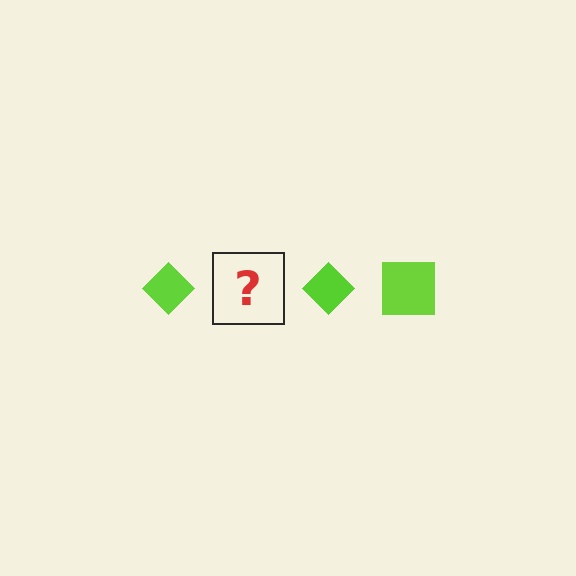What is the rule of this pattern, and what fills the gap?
The rule is that the pattern cycles through diamond, square shapes in lime. The gap should be filled with a lime square.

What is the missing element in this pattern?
The missing element is a lime square.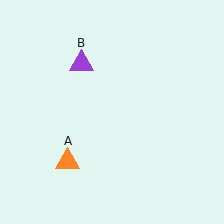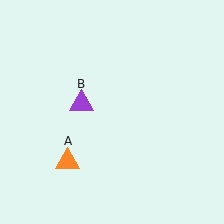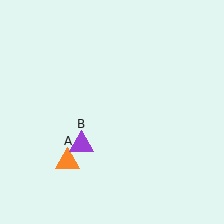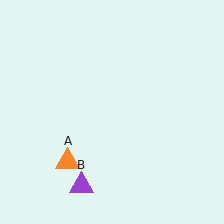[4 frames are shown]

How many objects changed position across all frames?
1 object changed position: purple triangle (object B).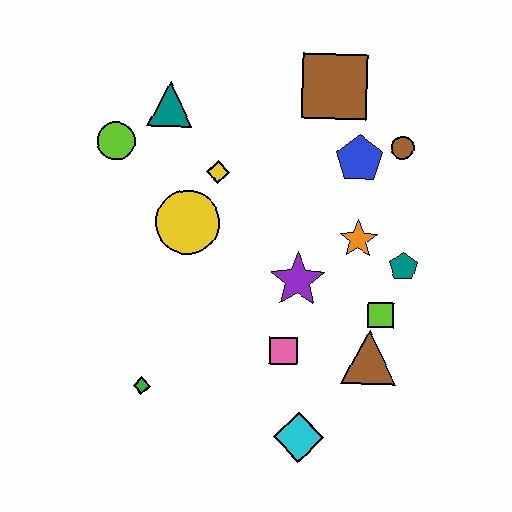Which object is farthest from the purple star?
The lime circle is farthest from the purple star.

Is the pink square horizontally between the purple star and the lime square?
No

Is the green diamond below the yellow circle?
Yes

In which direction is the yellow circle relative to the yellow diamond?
The yellow circle is below the yellow diamond.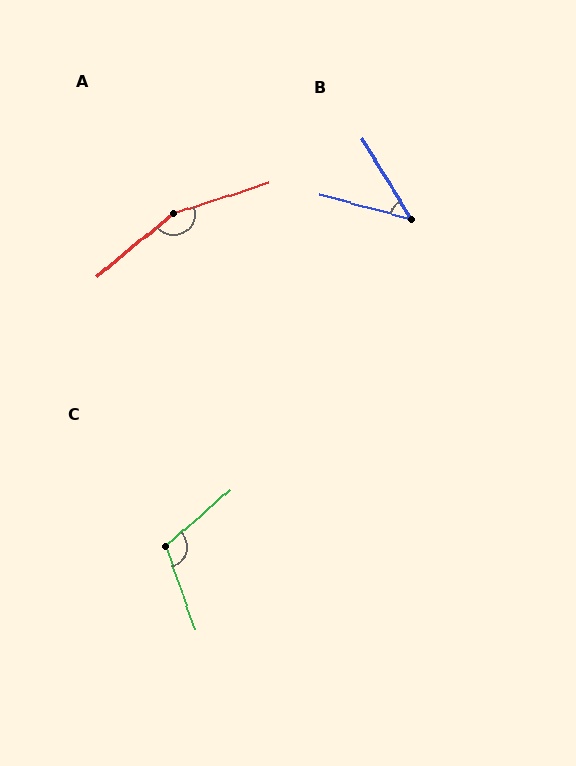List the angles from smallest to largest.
B (44°), C (111°), A (158°).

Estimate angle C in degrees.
Approximately 111 degrees.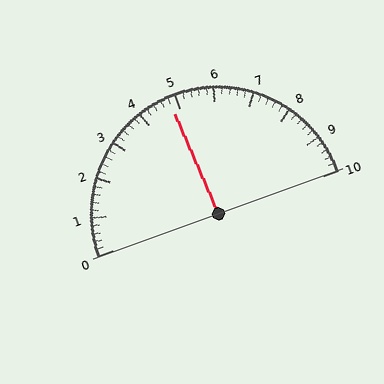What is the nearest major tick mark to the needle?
The nearest major tick mark is 5.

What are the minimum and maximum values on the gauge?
The gauge ranges from 0 to 10.